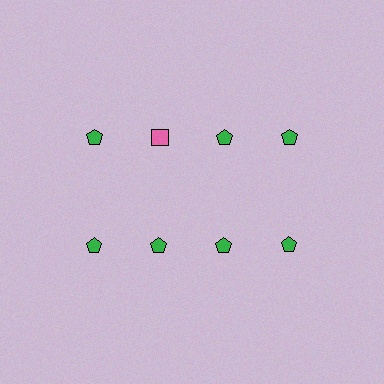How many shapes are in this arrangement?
There are 8 shapes arranged in a grid pattern.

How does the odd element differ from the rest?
It differs in both color (pink instead of green) and shape (square instead of pentagon).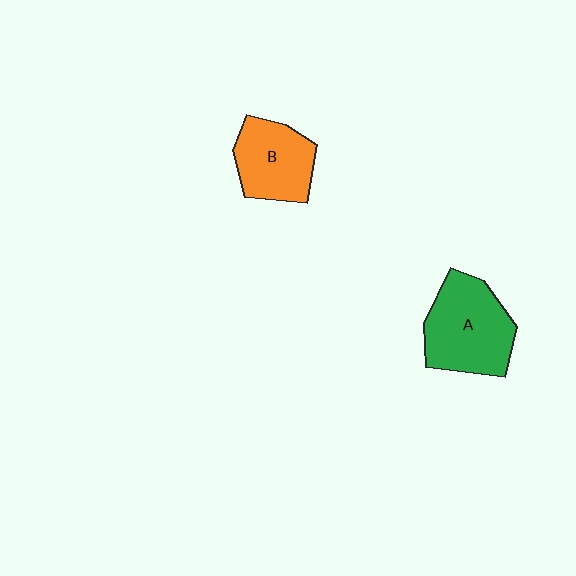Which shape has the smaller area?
Shape B (orange).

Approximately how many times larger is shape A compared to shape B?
Approximately 1.3 times.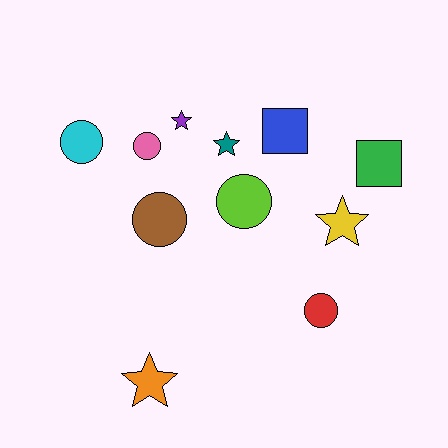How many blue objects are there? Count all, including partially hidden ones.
There is 1 blue object.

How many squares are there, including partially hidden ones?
There are 2 squares.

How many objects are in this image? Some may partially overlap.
There are 11 objects.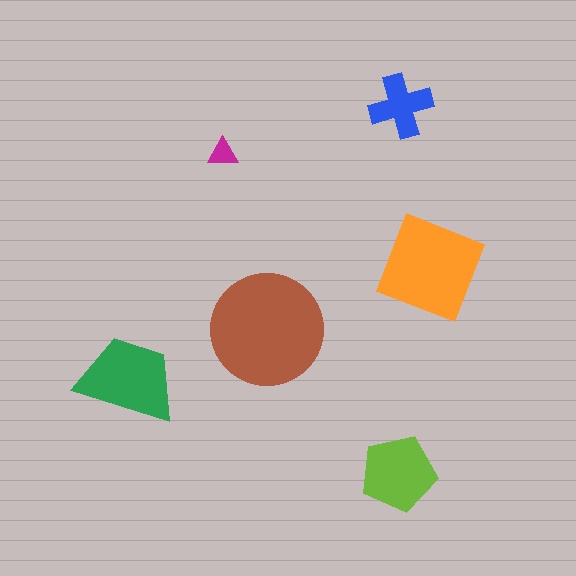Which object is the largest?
The brown circle.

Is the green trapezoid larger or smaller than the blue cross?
Larger.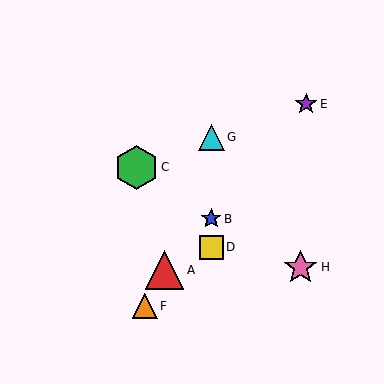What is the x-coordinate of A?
Object A is at x≈165.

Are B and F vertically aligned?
No, B is at x≈211 and F is at x≈145.